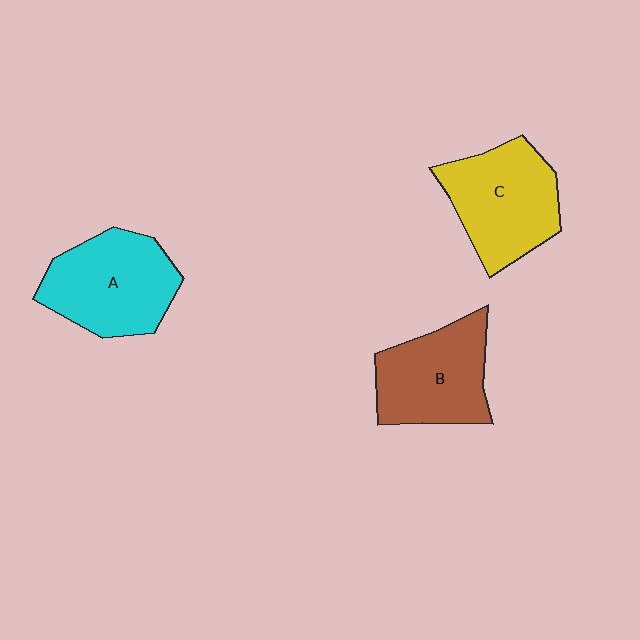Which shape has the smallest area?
Shape B (brown).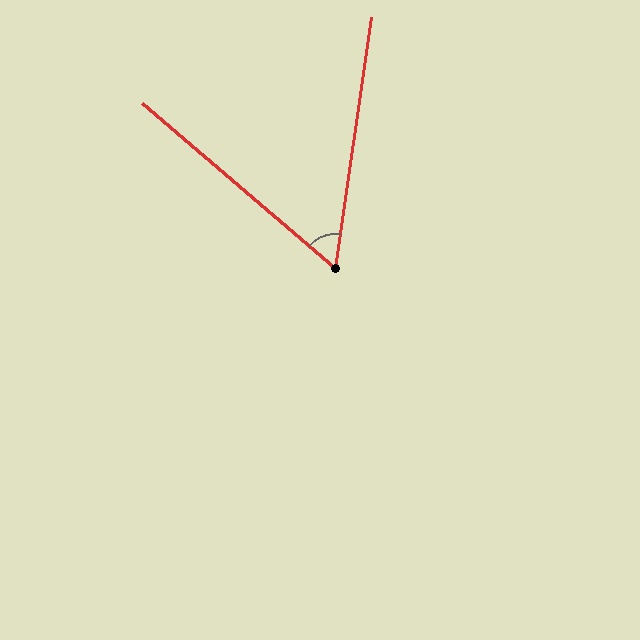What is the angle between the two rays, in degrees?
Approximately 58 degrees.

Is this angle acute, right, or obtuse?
It is acute.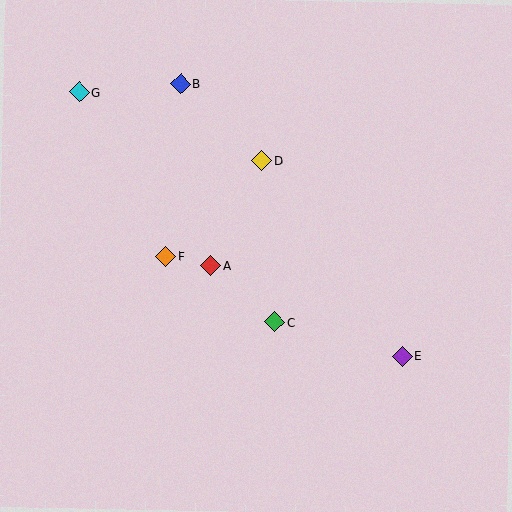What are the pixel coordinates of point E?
Point E is at (402, 356).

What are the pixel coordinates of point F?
Point F is at (166, 256).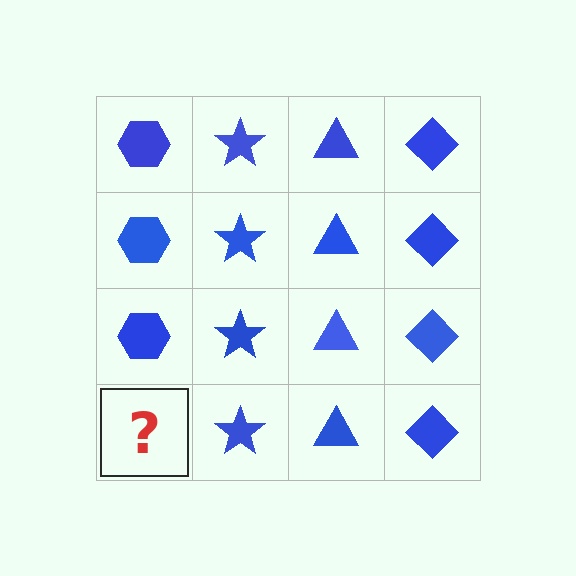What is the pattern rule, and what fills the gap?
The rule is that each column has a consistent shape. The gap should be filled with a blue hexagon.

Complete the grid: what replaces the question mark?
The question mark should be replaced with a blue hexagon.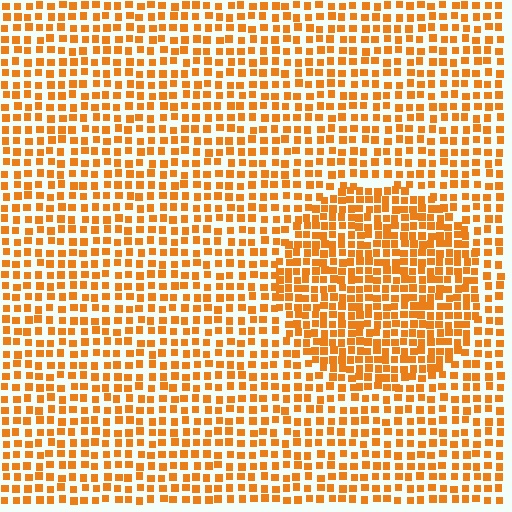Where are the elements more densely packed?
The elements are more densely packed inside the circle boundary.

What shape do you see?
I see a circle.